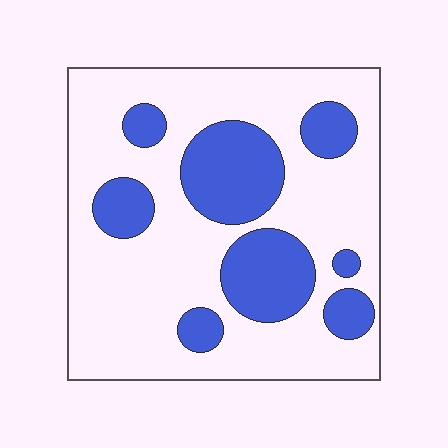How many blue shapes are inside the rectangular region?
8.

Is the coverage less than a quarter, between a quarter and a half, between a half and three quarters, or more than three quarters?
Between a quarter and a half.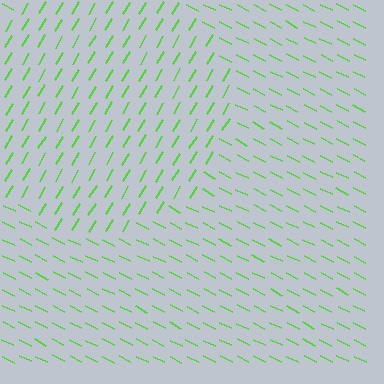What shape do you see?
I see a circle.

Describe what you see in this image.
The image is filled with small lime line segments. A circle region in the image has lines oriented differently from the surrounding lines, creating a visible texture boundary.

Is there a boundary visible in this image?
Yes, there is a texture boundary formed by a change in line orientation.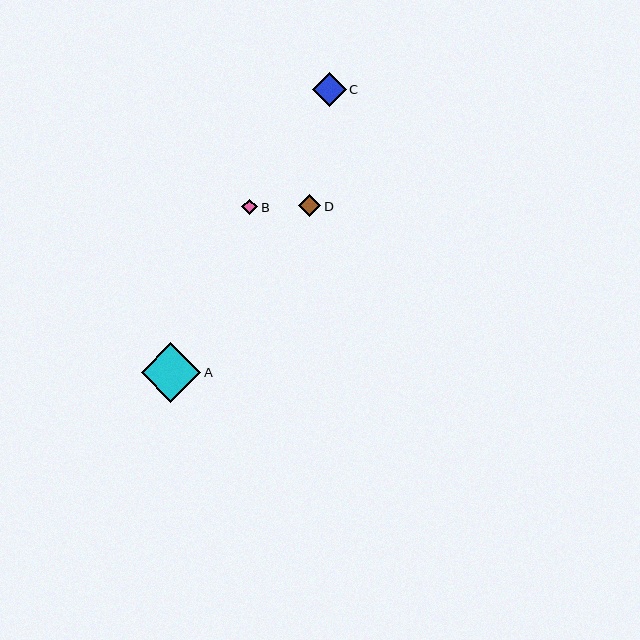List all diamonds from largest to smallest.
From largest to smallest: A, C, D, B.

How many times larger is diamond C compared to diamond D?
Diamond C is approximately 1.5 times the size of diamond D.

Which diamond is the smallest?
Diamond B is the smallest with a size of approximately 16 pixels.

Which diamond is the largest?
Diamond A is the largest with a size of approximately 60 pixels.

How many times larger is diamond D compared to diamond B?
Diamond D is approximately 1.4 times the size of diamond B.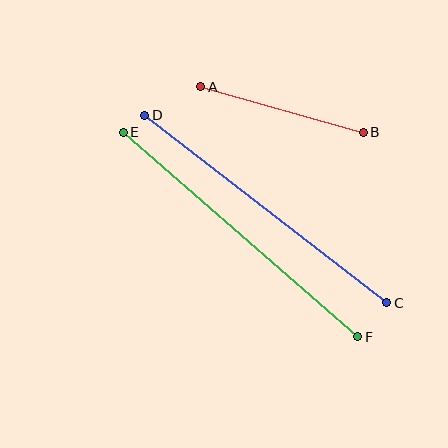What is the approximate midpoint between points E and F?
The midpoint is at approximately (241, 234) pixels.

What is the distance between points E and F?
The distance is approximately 311 pixels.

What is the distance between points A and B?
The distance is approximately 169 pixels.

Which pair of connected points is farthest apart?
Points E and F are farthest apart.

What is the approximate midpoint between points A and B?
The midpoint is at approximately (282, 109) pixels.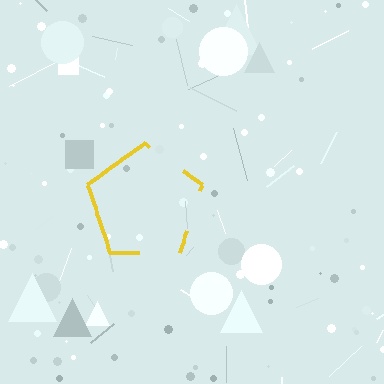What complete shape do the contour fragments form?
The contour fragments form a pentagon.